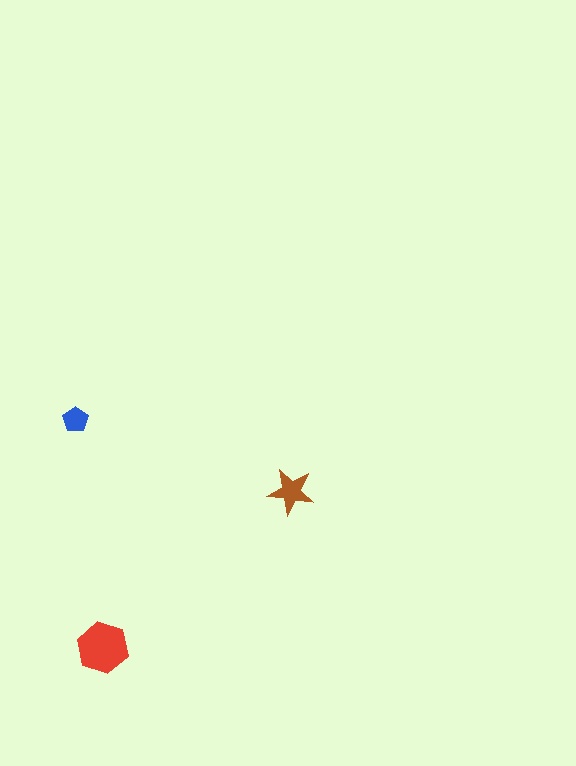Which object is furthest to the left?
The blue pentagon is leftmost.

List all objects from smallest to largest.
The blue pentagon, the brown star, the red hexagon.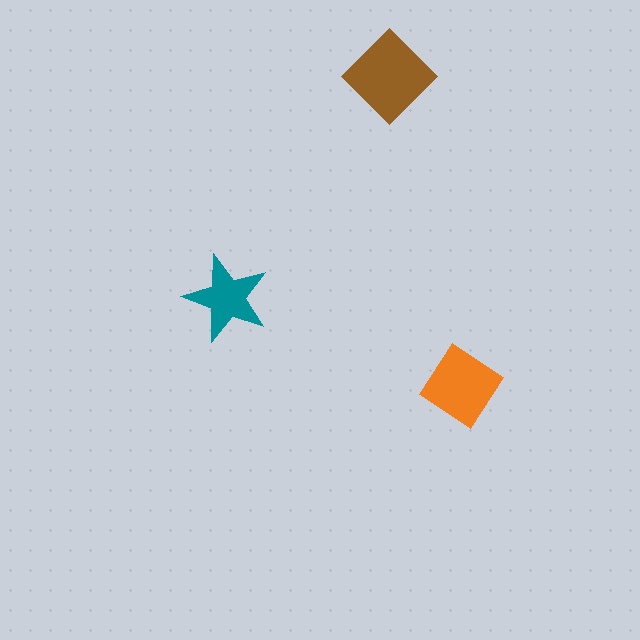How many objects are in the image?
There are 3 objects in the image.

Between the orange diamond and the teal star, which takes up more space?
The orange diamond.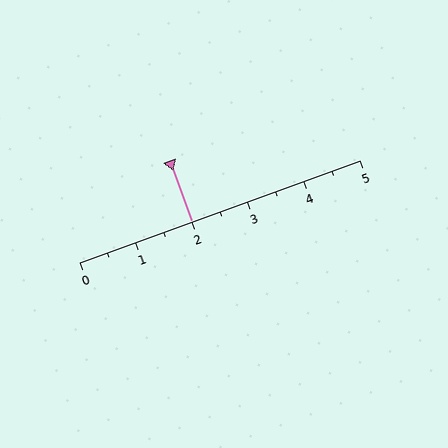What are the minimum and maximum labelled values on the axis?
The axis runs from 0 to 5.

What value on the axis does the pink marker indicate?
The marker indicates approximately 2.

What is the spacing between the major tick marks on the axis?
The major ticks are spaced 1 apart.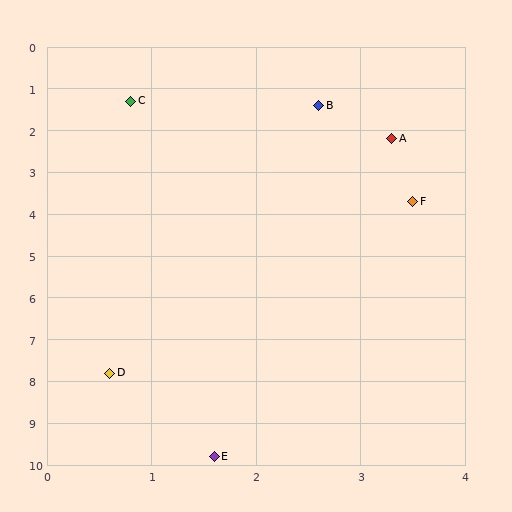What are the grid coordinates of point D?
Point D is at approximately (0.6, 7.8).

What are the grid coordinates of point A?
Point A is at approximately (3.3, 2.2).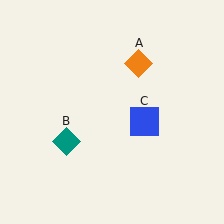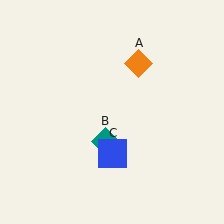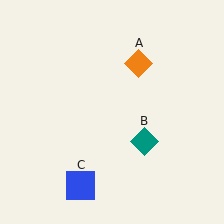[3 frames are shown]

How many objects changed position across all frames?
2 objects changed position: teal diamond (object B), blue square (object C).